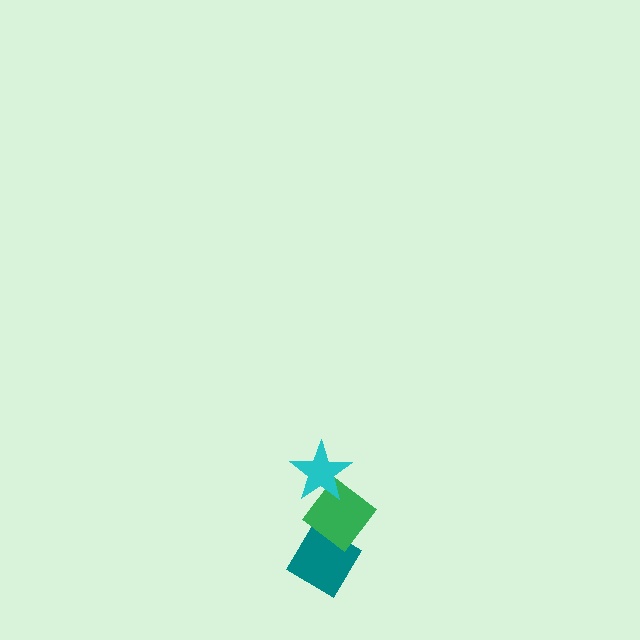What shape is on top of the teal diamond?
The green diamond is on top of the teal diamond.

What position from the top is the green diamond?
The green diamond is 2nd from the top.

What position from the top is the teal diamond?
The teal diamond is 3rd from the top.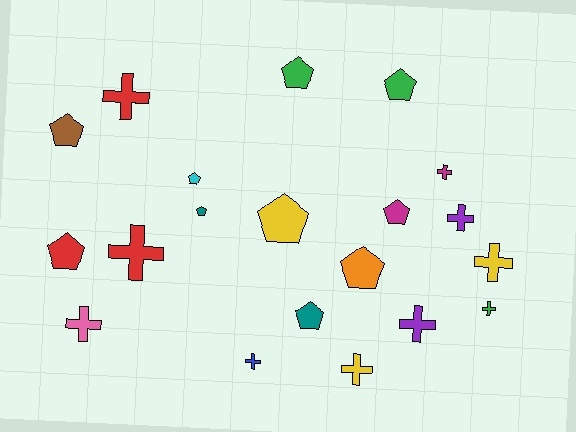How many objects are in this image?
There are 20 objects.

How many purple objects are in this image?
There are 2 purple objects.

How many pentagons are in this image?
There are 10 pentagons.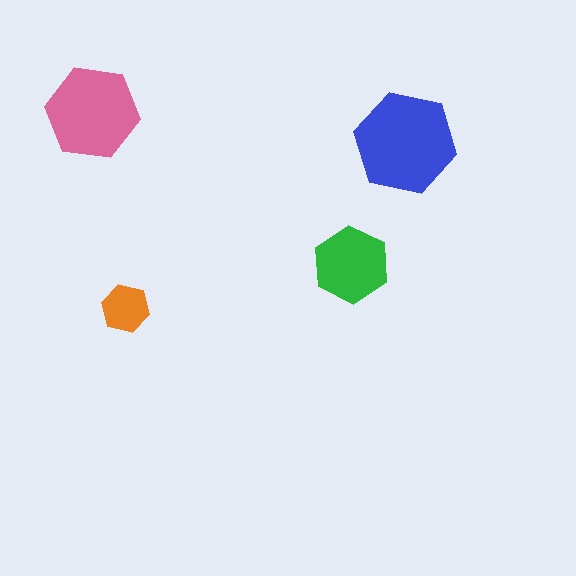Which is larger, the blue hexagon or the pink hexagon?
The blue one.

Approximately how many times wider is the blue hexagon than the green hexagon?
About 1.5 times wider.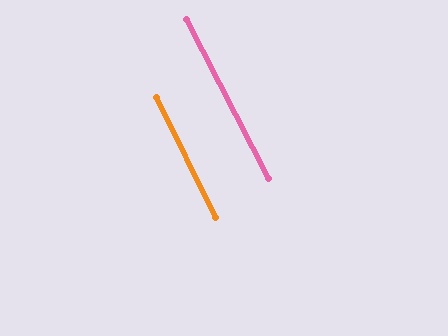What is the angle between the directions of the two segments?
Approximately 1 degree.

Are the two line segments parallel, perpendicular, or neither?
Parallel — their directions differ by only 1.4°.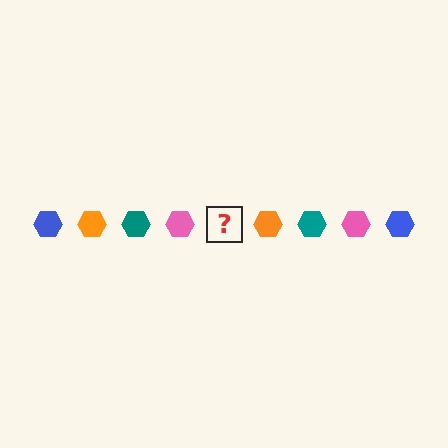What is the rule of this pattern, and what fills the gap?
The rule is that the pattern cycles through blue, orange, teal, pink hexagons. The gap should be filled with a blue hexagon.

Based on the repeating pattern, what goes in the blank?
The blank should be a blue hexagon.